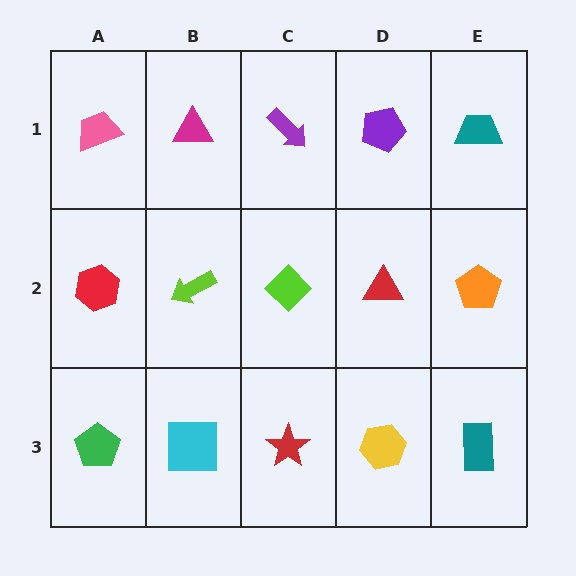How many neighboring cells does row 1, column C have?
3.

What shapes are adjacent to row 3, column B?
A lime arrow (row 2, column B), a green pentagon (row 3, column A), a red star (row 3, column C).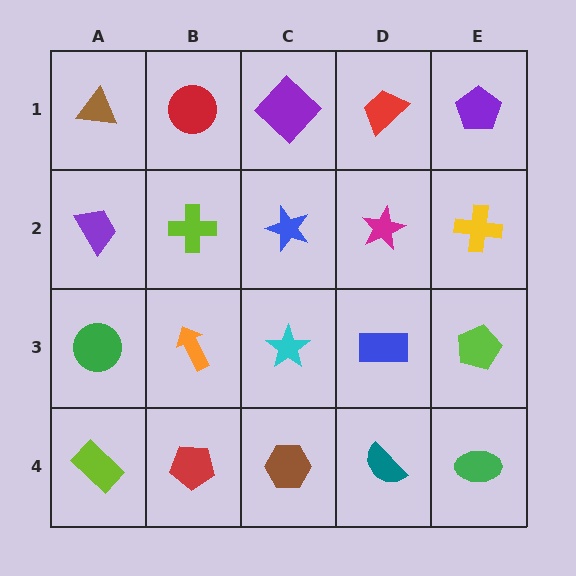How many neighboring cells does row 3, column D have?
4.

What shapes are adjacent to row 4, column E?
A lime pentagon (row 3, column E), a teal semicircle (row 4, column D).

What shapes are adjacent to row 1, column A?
A purple trapezoid (row 2, column A), a red circle (row 1, column B).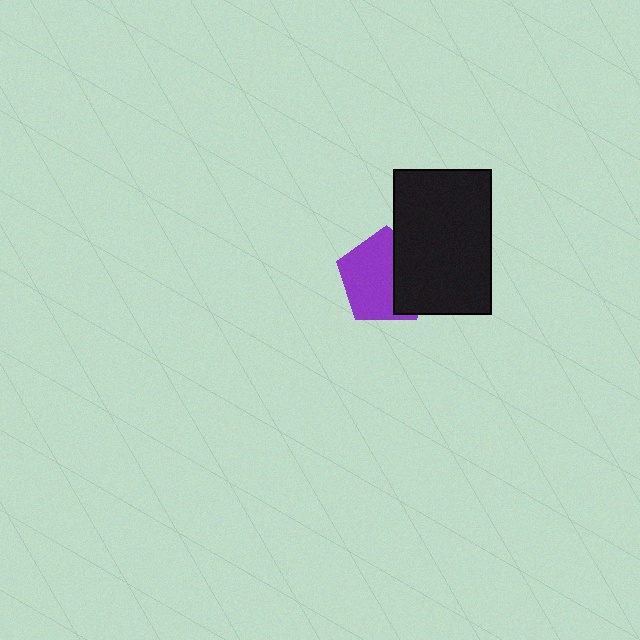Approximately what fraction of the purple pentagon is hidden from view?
Roughly 38% of the purple pentagon is hidden behind the black rectangle.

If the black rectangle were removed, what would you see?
You would see the complete purple pentagon.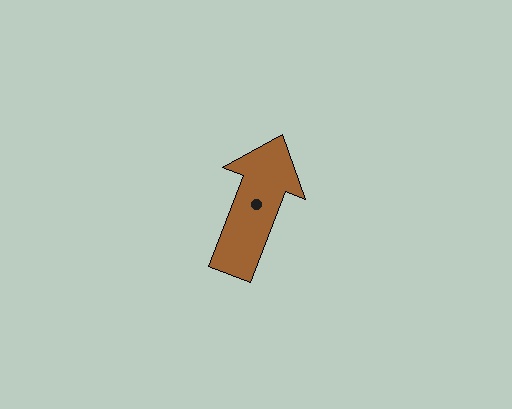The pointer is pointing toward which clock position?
Roughly 1 o'clock.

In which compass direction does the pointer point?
North.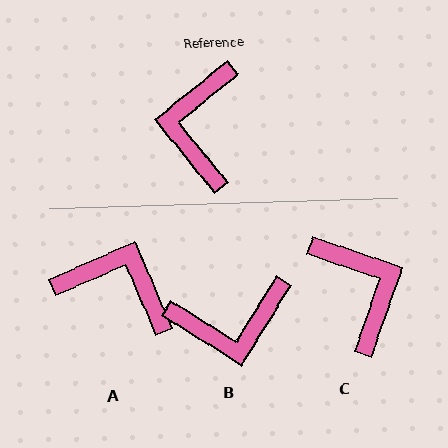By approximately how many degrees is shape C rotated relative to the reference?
Approximately 148 degrees clockwise.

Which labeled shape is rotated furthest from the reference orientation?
C, about 148 degrees away.